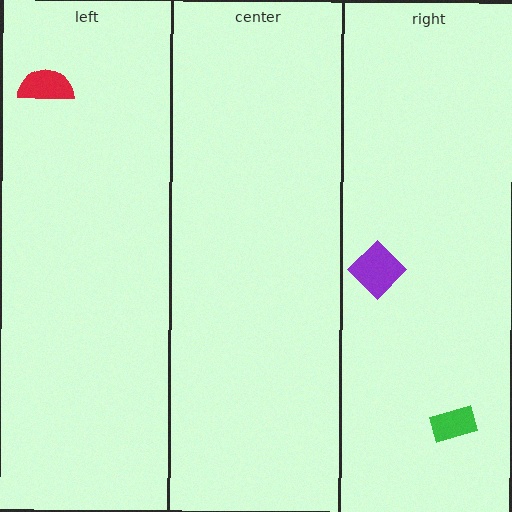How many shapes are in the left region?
1.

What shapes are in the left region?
The red semicircle.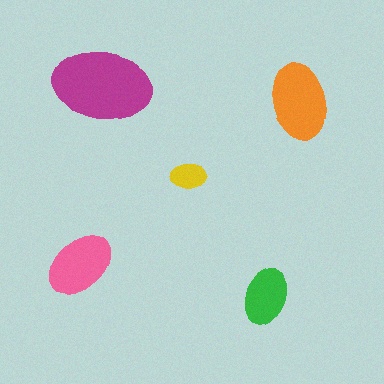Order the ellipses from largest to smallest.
the magenta one, the orange one, the pink one, the green one, the yellow one.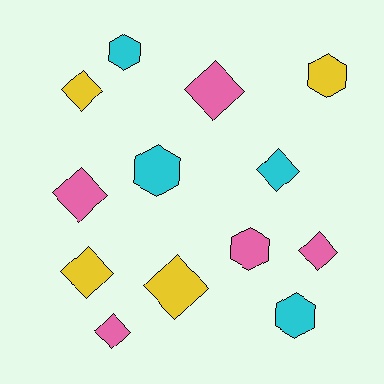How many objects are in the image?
There are 13 objects.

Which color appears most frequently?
Pink, with 5 objects.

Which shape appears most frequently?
Diamond, with 8 objects.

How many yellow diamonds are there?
There are 3 yellow diamonds.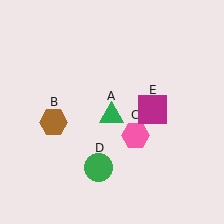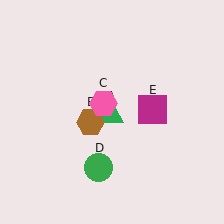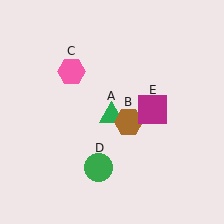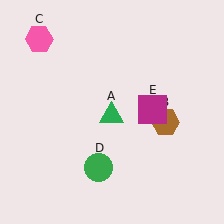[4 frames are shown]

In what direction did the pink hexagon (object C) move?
The pink hexagon (object C) moved up and to the left.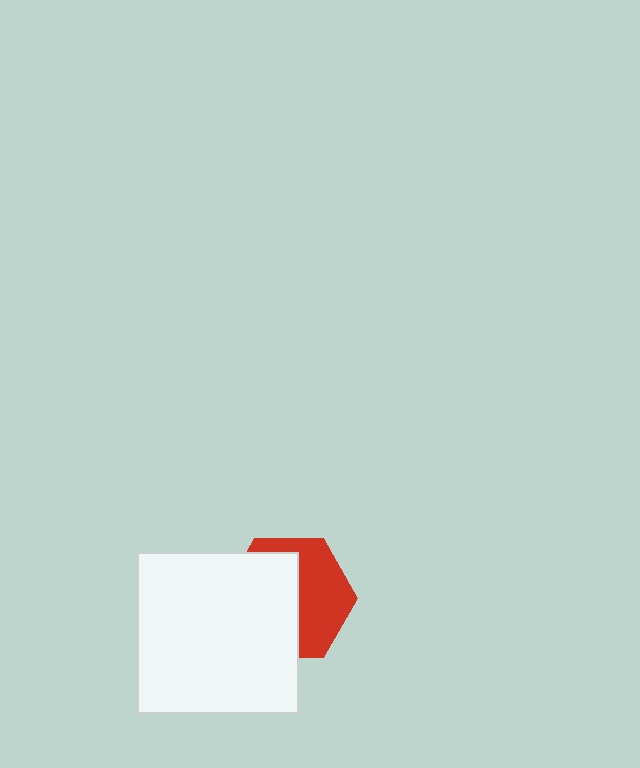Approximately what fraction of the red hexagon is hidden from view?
Roughly 55% of the red hexagon is hidden behind the white square.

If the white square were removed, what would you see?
You would see the complete red hexagon.